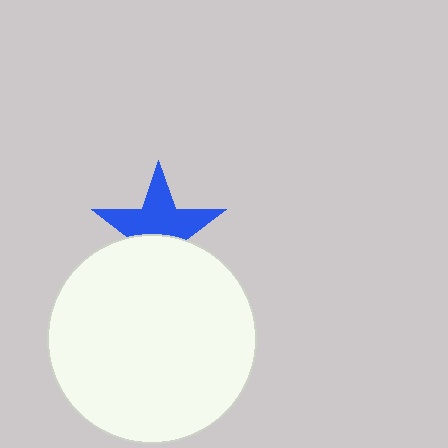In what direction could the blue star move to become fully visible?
The blue star could move up. That would shift it out from behind the white circle entirely.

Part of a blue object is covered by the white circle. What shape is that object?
It is a star.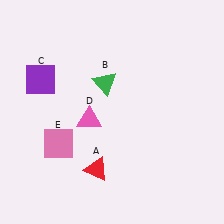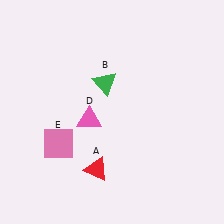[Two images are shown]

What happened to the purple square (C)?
The purple square (C) was removed in Image 2. It was in the top-left area of Image 1.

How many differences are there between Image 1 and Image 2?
There is 1 difference between the two images.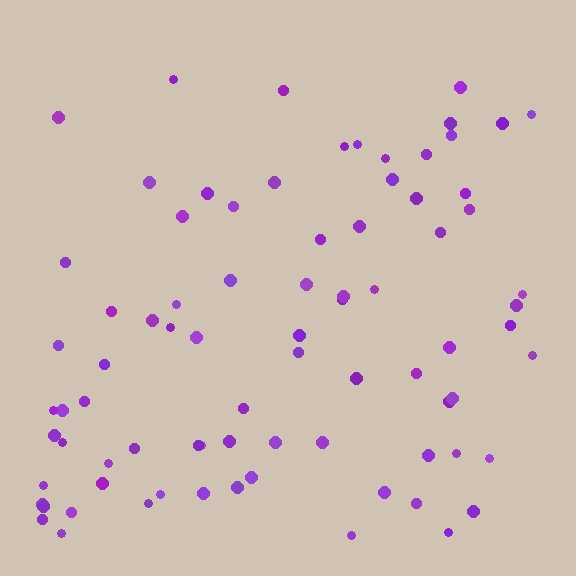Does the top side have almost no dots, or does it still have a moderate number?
Still a moderate number, just noticeably fewer than the bottom.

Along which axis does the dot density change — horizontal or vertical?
Vertical.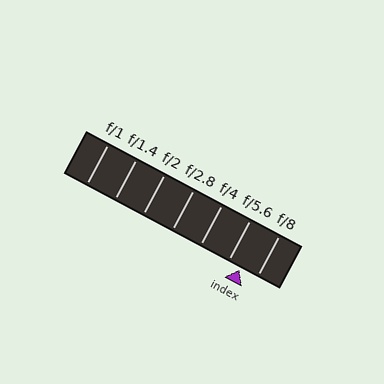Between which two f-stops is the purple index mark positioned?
The index mark is between f/5.6 and f/8.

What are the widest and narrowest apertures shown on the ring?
The widest aperture shown is f/1 and the narrowest is f/8.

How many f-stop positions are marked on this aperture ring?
There are 7 f-stop positions marked.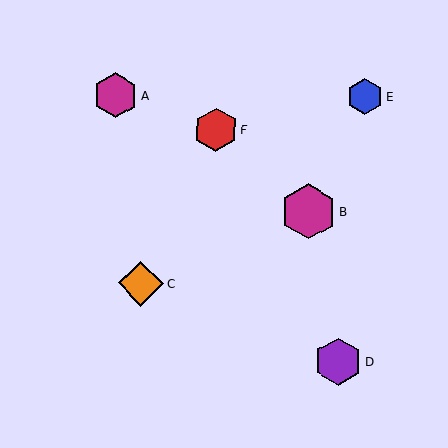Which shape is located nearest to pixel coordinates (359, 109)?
The blue hexagon (labeled E) at (364, 97) is nearest to that location.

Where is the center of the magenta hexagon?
The center of the magenta hexagon is at (308, 212).